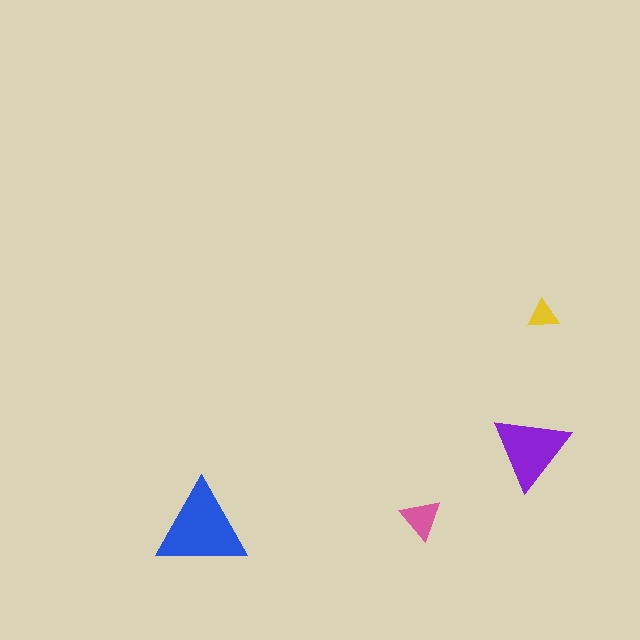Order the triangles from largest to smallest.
the blue one, the purple one, the pink one, the yellow one.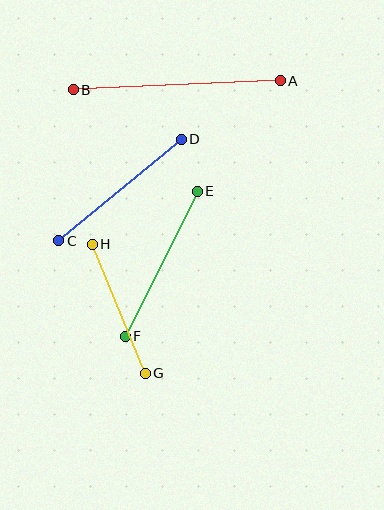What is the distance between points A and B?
The distance is approximately 207 pixels.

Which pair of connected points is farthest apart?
Points A and B are farthest apart.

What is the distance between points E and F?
The distance is approximately 162 pixels.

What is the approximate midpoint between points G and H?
The midpoint is at approximately (119, 309) pixels.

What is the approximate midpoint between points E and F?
The midpoint is at approximately (161, 264) pixels.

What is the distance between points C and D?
The distance is approximately 159 pixels.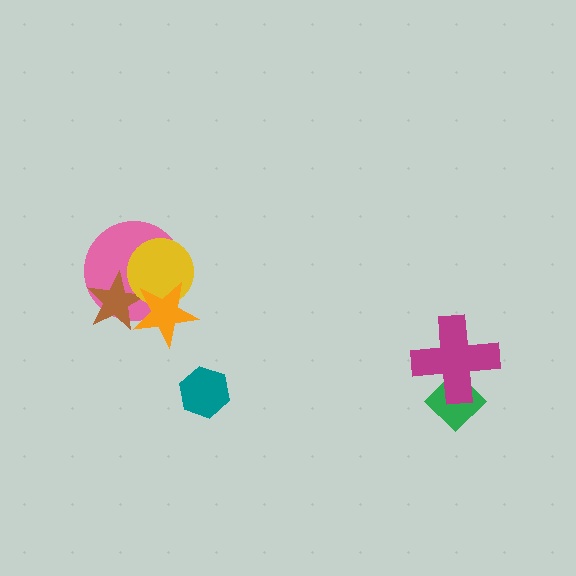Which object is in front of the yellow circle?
The orange star is in front of the yellow circle.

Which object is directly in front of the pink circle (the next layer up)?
The brown star is directly in front of the pink circle.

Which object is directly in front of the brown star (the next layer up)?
The yellow circle is directly in front of the brown star.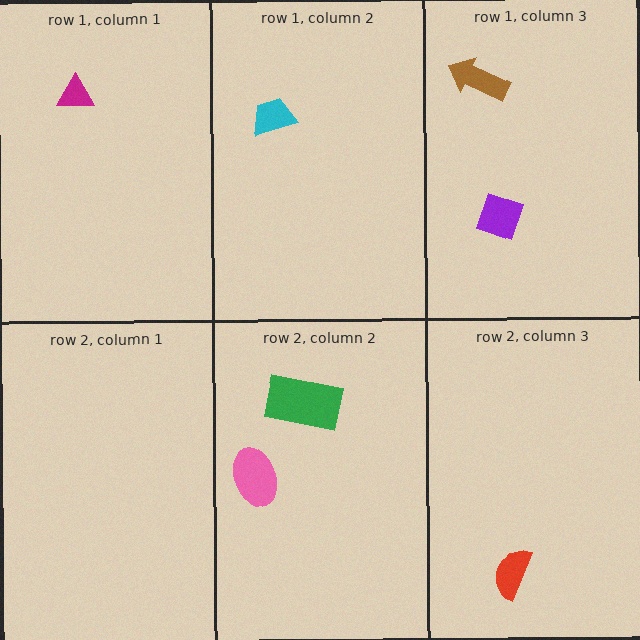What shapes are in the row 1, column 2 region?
The cyan trapezoid.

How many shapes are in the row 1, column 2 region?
1.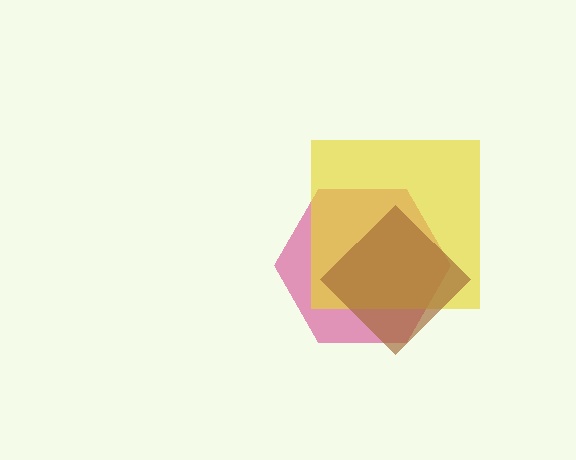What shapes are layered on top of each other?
The layered shapes are: a magenta hexagon, a yellow square, a brown diamond.